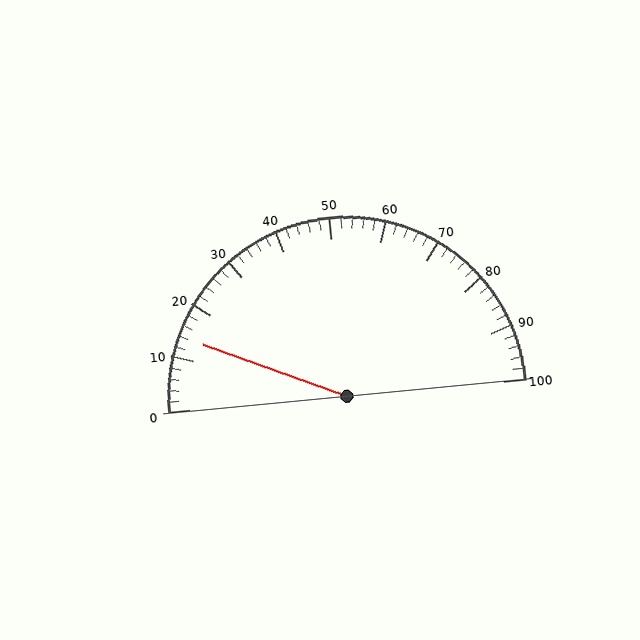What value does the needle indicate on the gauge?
The needle indicates approximately 14.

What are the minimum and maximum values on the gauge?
The gauge ranges from 0 to 100.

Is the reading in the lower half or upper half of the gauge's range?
The reading is in the lower half of the range (0 to 100).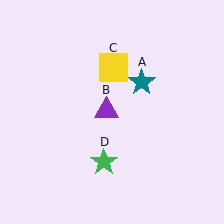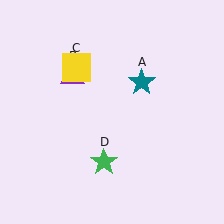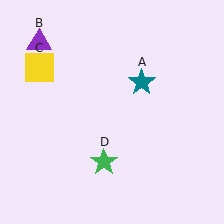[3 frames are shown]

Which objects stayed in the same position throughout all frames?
Teal star (object A) and green star (object D) remained stationary.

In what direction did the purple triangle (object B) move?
The purple triangle (object B) moved up and to the left.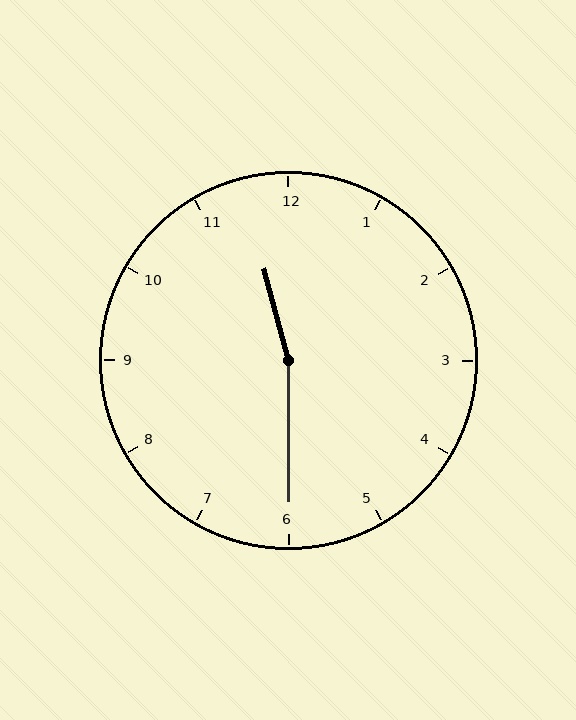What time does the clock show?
11:30.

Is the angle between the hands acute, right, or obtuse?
It is obtuse.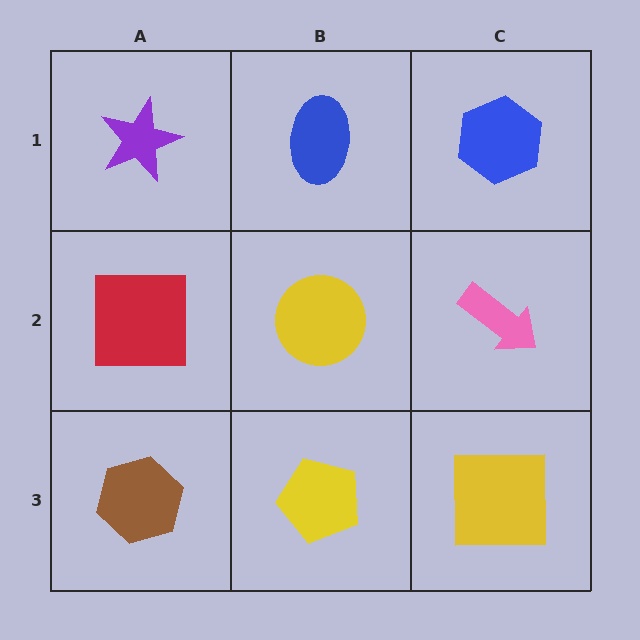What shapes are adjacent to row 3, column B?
A yellow circle (row 2, column B), a brown hexagon (row 3, column A), a yellow square (row 3, column C).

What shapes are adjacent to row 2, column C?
A blue hexagon (row 1, column C), a yellow square (row 3, column C), a yellow circle (row 2, column B).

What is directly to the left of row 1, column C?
A blue ellipse.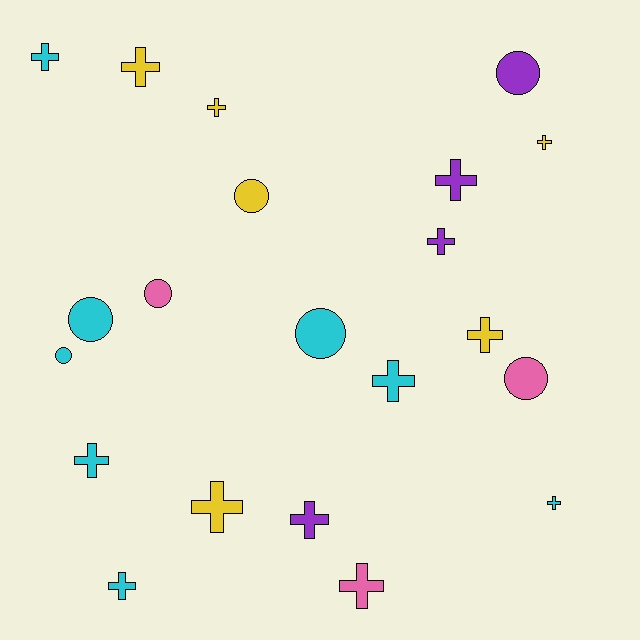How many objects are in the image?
There are 21 objects.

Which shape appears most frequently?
Cross, with 14 objects.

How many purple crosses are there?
There are 3 purple crosses.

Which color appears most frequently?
Cyan, with 8 objects.